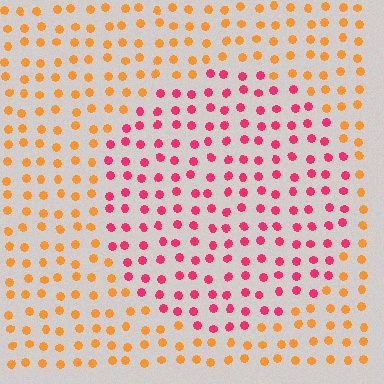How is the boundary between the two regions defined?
The boundary is defined purely by a slight shift in hue (about 51 degrees). Spacing, size, and orientation are identical on both sides.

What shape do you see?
I see a circle.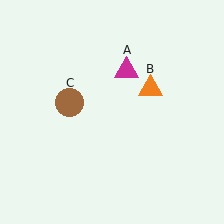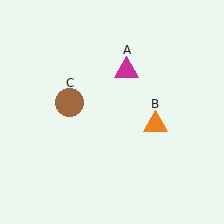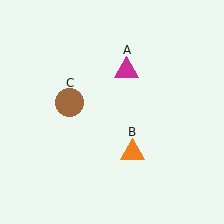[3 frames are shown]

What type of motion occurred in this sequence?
The orange triangle (object B) rotated clockwise around the center of the scene.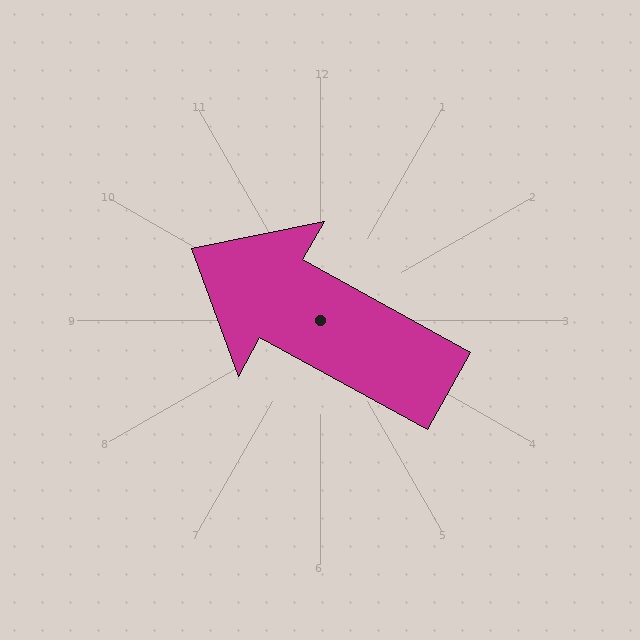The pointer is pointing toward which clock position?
Roughly 10 o'clock.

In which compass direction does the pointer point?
Northwest.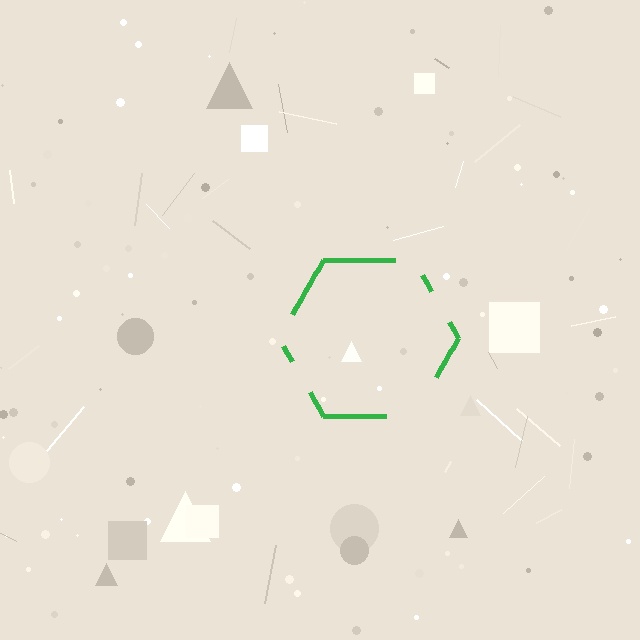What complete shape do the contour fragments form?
The contour fragments form a hexagon.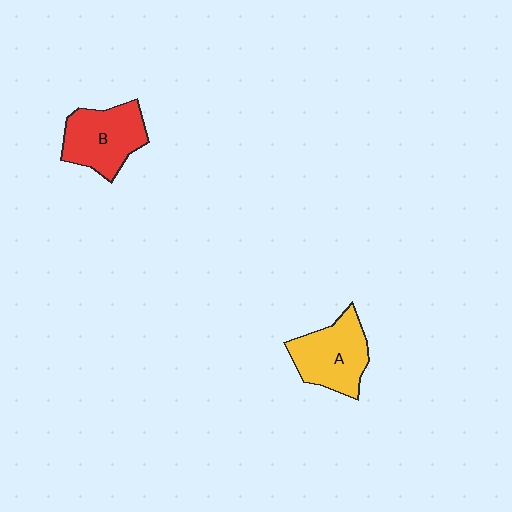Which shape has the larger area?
Shape B (red).